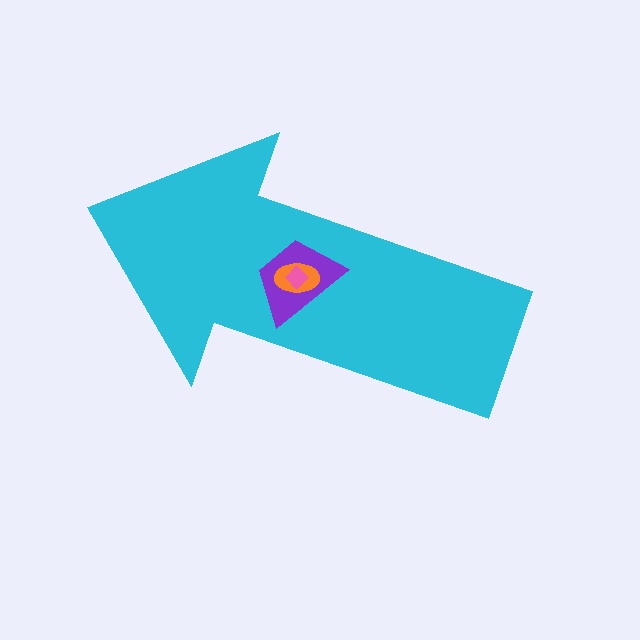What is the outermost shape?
The cyan arrow.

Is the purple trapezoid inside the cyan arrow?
Yes.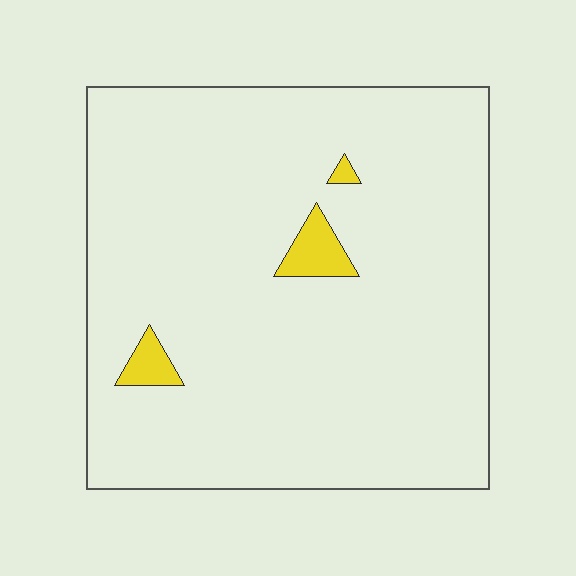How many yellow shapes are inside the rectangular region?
3.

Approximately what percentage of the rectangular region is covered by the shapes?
Approximately 5%.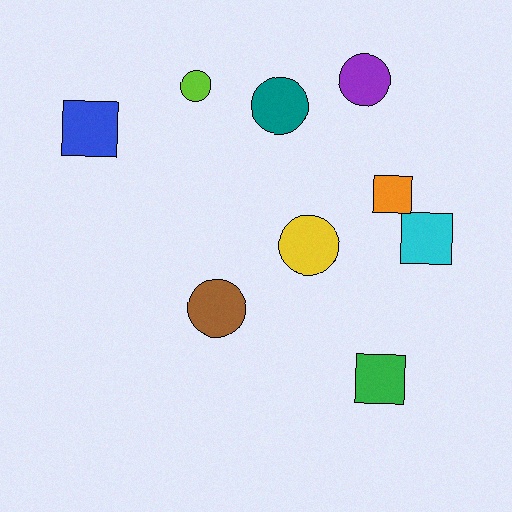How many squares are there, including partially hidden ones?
There are 4 squares.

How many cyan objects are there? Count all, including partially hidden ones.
There is 1 cyan object.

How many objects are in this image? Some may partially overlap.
There are 9 objects.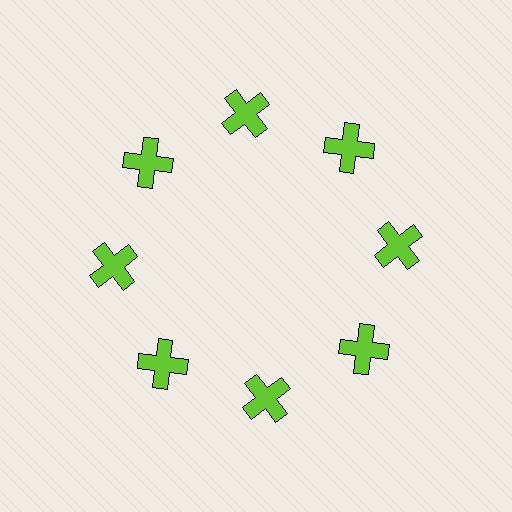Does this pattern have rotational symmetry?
Yes, this pattern has 8-fold rotational symmetry. It looks the same after rotating 45 degrees around the center.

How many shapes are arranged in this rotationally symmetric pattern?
There are 8 shapes, arranged in 8 groups of 1.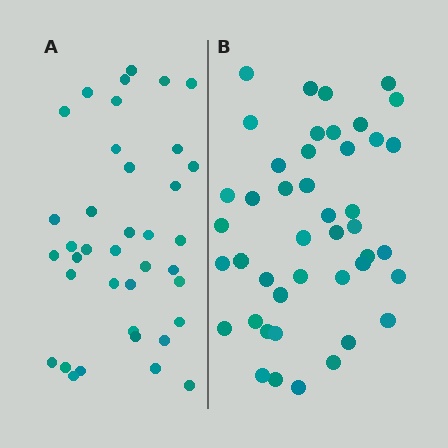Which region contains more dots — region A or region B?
Region B (the right region) has more dots.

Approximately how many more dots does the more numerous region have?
Region B has about 6 more dots than region A.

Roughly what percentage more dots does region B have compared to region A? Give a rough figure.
About 15% more.